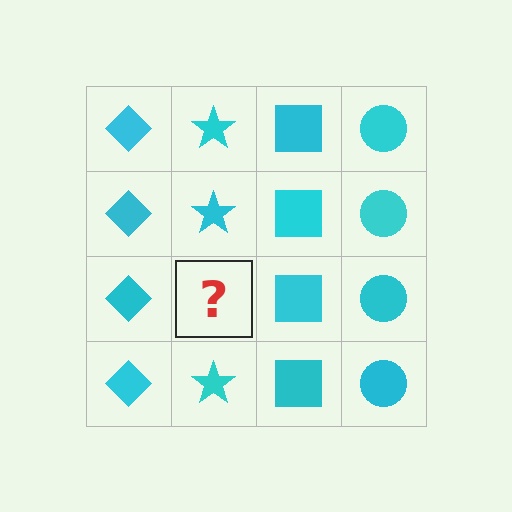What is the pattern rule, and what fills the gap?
The rule is that each column has a consistent shape. The gap should be filled with a cyan star.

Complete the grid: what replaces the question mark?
The question mark should be replaced with a cyan star.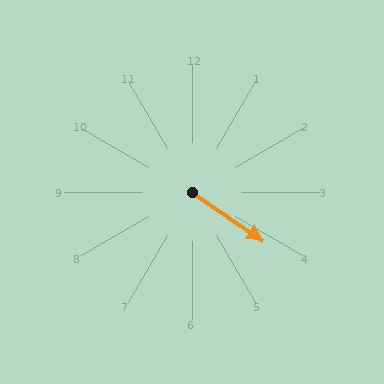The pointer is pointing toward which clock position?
Roughly 4 o'clock.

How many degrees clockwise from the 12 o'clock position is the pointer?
Approximately 124 degrees.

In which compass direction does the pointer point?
Southeast.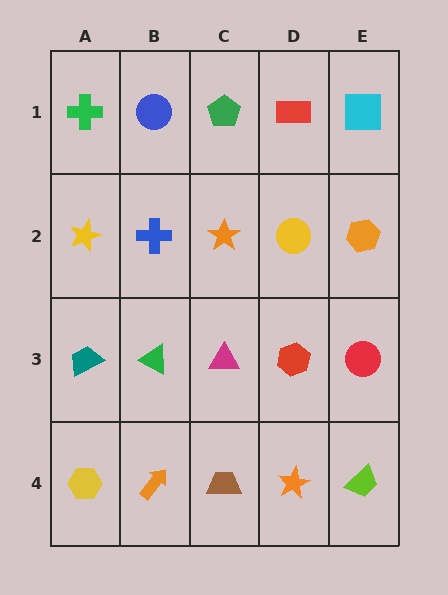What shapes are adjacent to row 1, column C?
An orange star (row 2, column C), a blue circle (row 1, column B), a red rectangle (row 1, column D).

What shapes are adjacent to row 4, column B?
A green triangle (row 3, column B), a yellow hexagon (row 4, column A), a brown trapezoid (row 4, column C).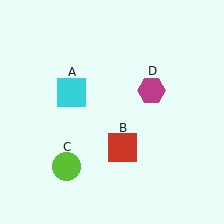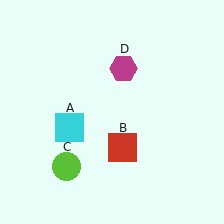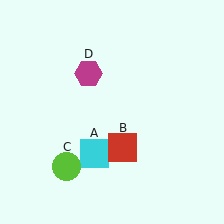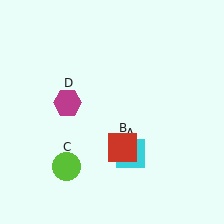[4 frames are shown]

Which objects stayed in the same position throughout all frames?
Red square (object B) and lime circle (object C) remained stationary.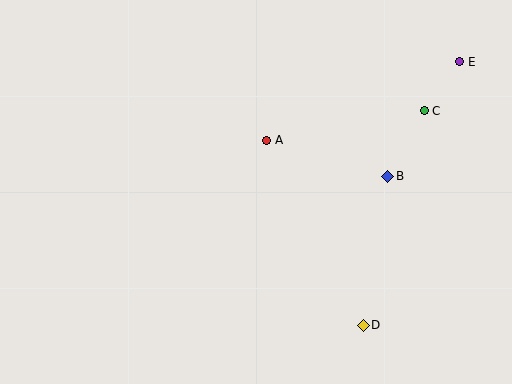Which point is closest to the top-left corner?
Point A is closest to the top-left corner.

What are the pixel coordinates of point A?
Point A is at (267, 140).